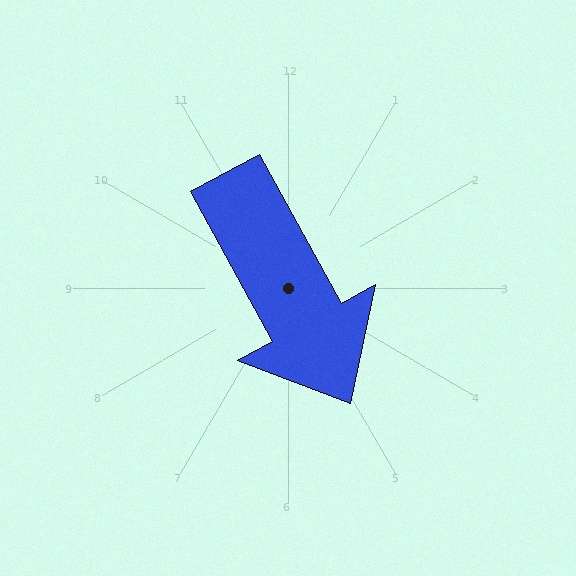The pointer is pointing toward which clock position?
Roughly 5 o'clock.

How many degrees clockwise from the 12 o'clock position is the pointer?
Approximately 151 degrees.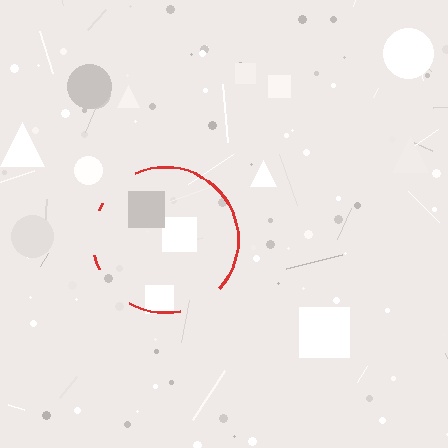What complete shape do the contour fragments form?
The contour fragments form a circle.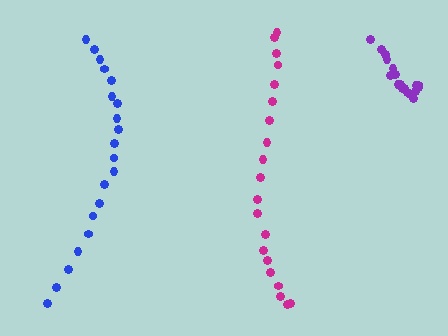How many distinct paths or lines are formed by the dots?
There are 3 distinct paths.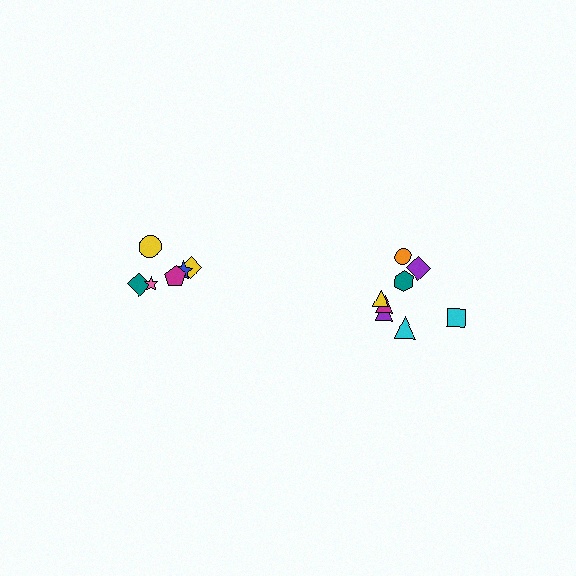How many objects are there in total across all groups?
There are 14 objects.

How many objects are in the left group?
There are 6 objects.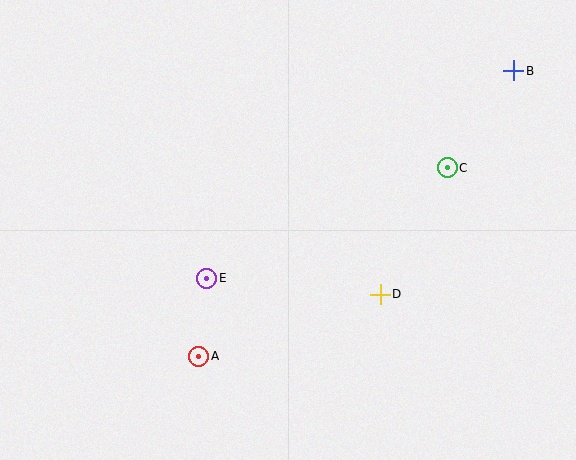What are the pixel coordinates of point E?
Point E is at (207, 278).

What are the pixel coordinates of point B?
Point B is at (514, 71).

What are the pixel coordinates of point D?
Point D is at (380, 294).